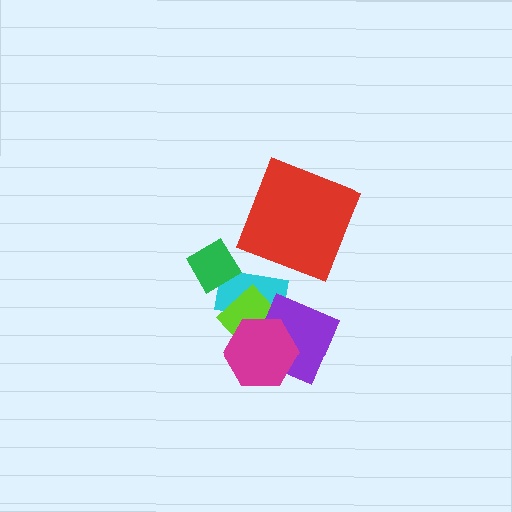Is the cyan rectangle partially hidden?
Yes, it is partially covered by another shape.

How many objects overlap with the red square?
0 objects overlap with the red square.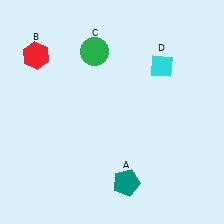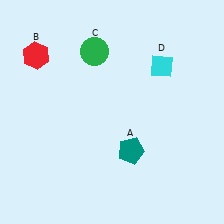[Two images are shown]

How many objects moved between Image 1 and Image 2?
1 object moved between the two images.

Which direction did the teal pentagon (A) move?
The teal pentagon (A) moved up.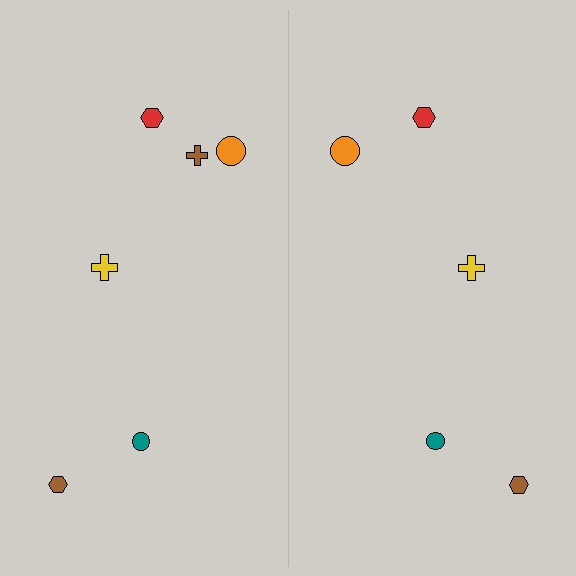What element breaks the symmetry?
A brown cross is missing from the right side.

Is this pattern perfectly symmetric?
No, the pattern is not perfectly symmetric. A brown cross is missing from the right side.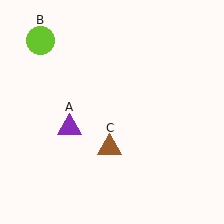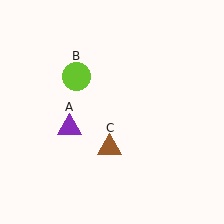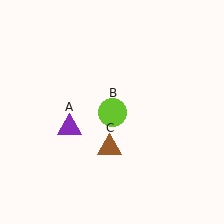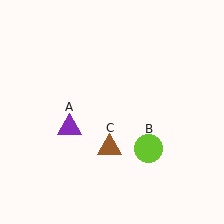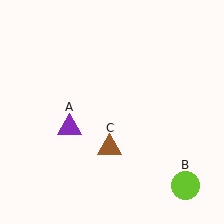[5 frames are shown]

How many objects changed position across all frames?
1 object changed position: lime circle (object B).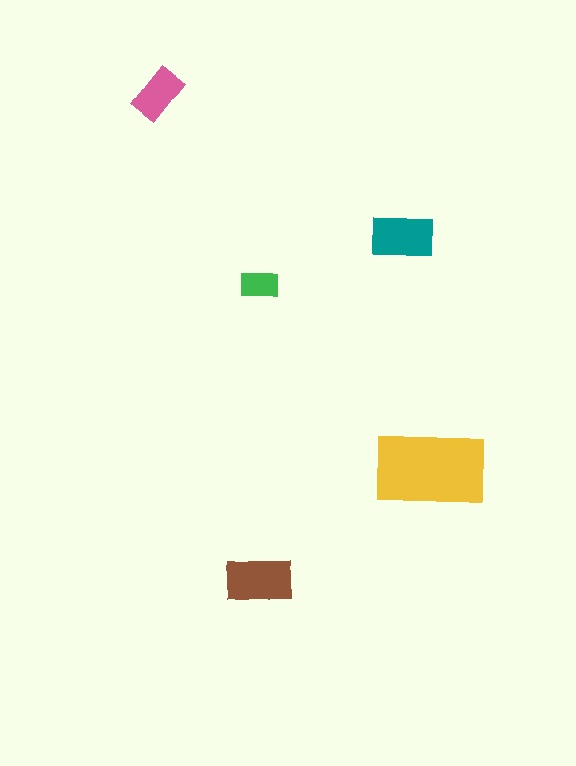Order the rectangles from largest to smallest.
the yellow one, the brown one, the teal one, the pink one, the green one.